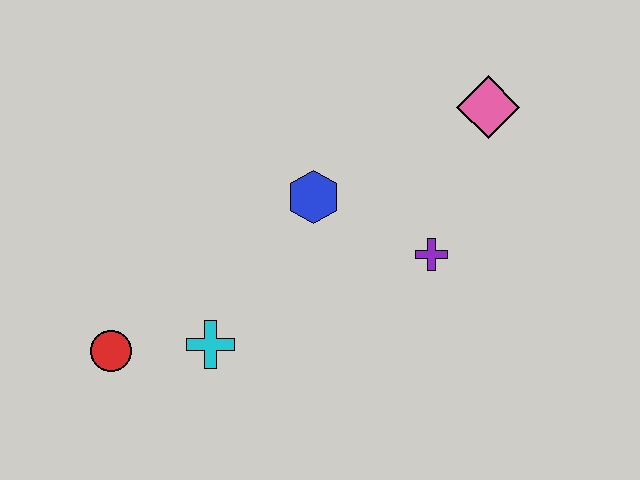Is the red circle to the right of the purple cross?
No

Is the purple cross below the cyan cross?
No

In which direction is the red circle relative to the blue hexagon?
The red circle is to the left of the blue hexagon.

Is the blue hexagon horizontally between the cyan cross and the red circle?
No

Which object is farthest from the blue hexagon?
The red circle is farthest from the blue hexagon.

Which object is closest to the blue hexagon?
The purple cross is closest to the blue hexagon.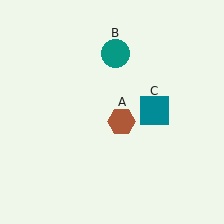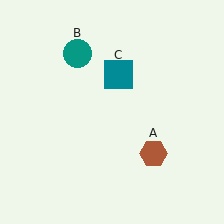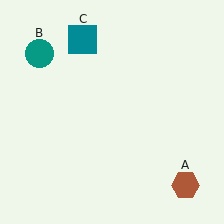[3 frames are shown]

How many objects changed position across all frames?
3 objects changed position: brown hexagon (object A), teal circle (object B), teal square (object C).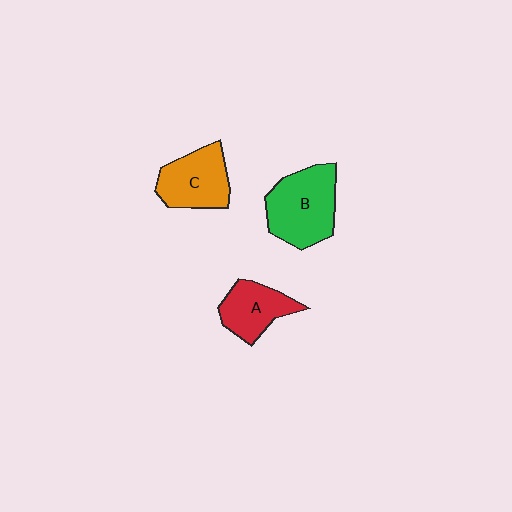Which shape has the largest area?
Shape B (green).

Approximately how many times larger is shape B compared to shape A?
Approximately 1.5 times.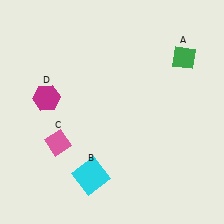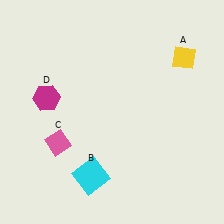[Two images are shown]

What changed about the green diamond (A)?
In Image 1, A is green. In Image 2, it changed to yellow.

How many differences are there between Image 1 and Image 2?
There is 1 difference between the two images.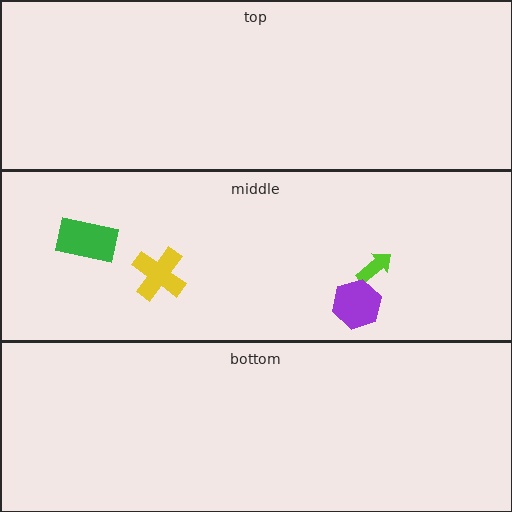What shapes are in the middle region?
The green rectangle, the lime arrow, the purple hexagon, the yellow cross.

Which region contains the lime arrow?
The middle region.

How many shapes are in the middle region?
4.